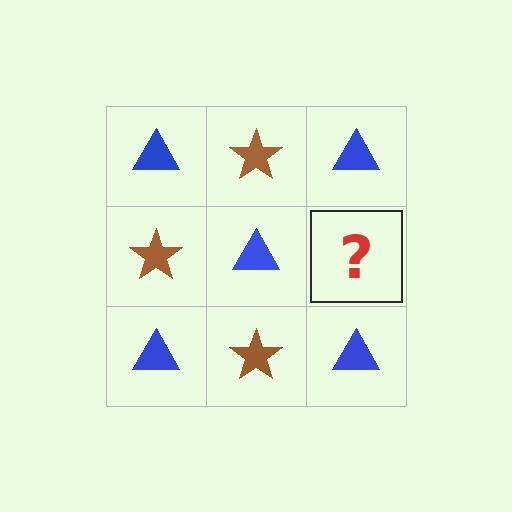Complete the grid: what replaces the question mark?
The question mark should be replaced with a brown star.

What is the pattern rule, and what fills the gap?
The rule is that it alternates blue triangle and brown star in a checkerboard pattern. The gap should be filled with a brown star.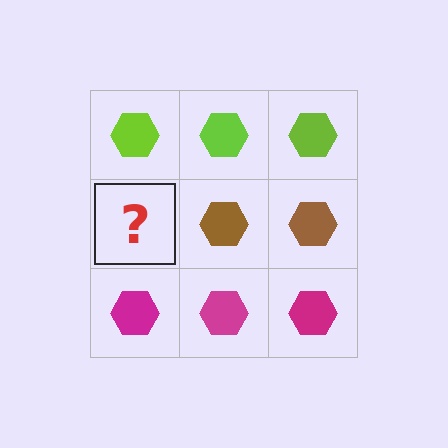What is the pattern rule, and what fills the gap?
The rule is that each row has a consistent color. The gap should be filled with a brown hexagon.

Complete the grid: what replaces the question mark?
The question mark should be replaced with a brown hexagon.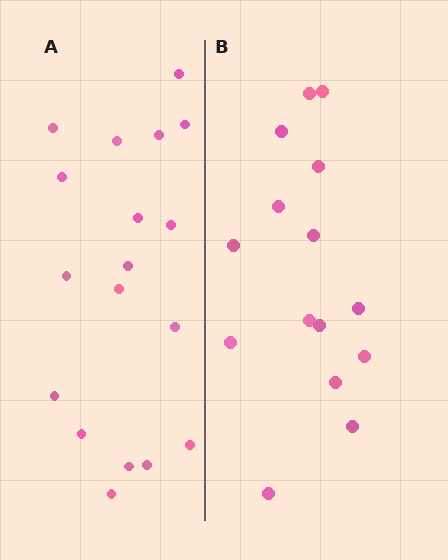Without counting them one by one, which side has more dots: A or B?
Region A (the left region) has more dots.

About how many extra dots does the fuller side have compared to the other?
Region A has just a few more — roughly 2 or 3 more dots than region B.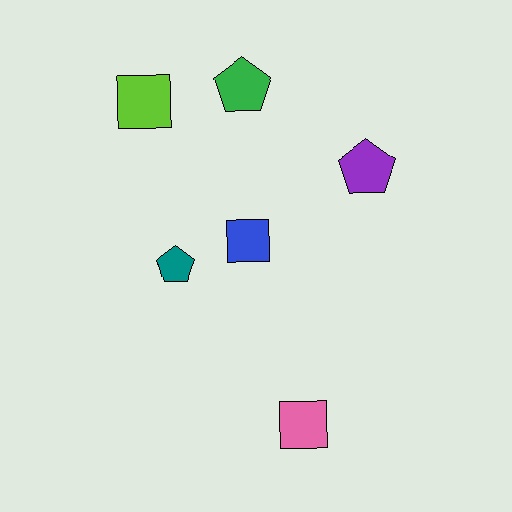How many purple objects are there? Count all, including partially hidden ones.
There is 1 purple object.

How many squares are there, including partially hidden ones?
There are 3 squares.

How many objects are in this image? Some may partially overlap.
There are 6 objects.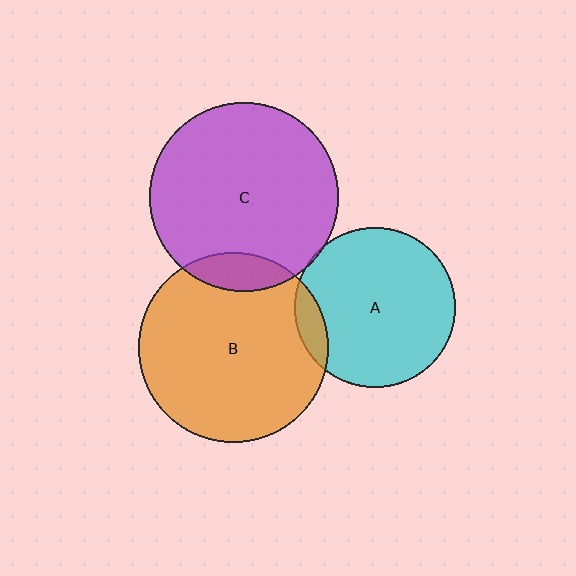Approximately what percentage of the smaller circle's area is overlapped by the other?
Approximately 10%.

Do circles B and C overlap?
Yes.